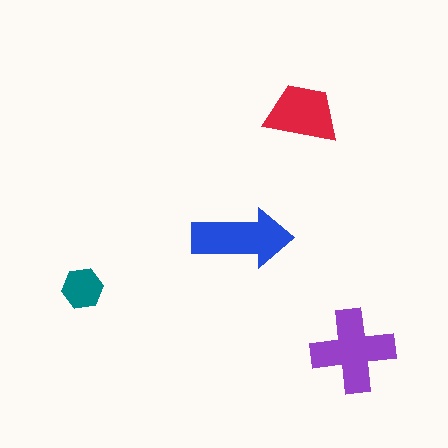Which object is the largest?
The purple cross.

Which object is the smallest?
The teal hexagon.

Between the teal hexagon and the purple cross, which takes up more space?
The purple cross.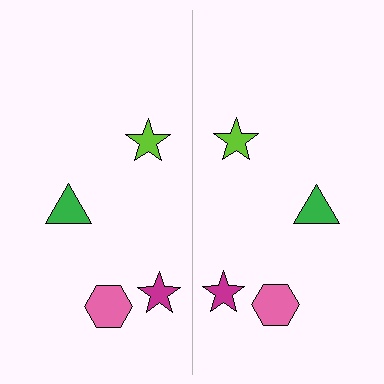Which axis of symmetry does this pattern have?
The pattern has a vertical axis of symmetry running through the center of the image.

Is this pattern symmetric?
Yes, this pattern has bilateral (reflection) symmetry.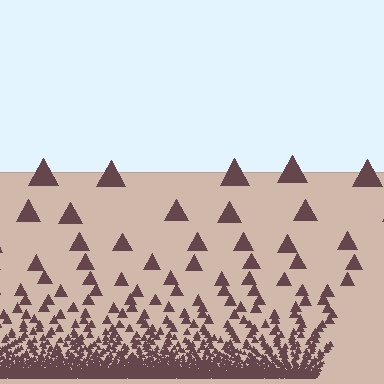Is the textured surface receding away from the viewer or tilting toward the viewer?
The surface appears to tilt toward the viewer. Texture elements get larger and sparser toward the top.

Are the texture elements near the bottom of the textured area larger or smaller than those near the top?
Smaller. The gradient is inverted — elements near the bottom are smaller and denser.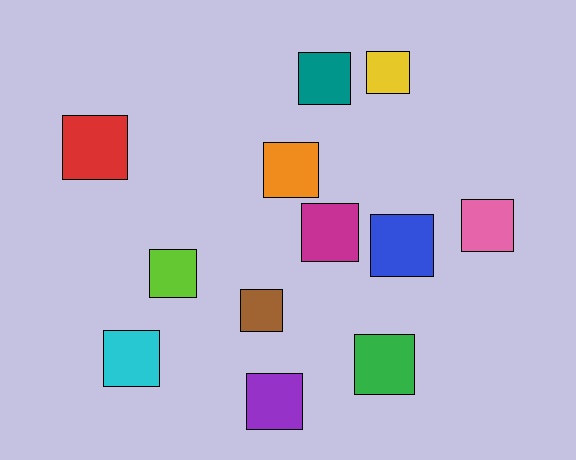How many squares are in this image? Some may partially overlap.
There are 12 squares.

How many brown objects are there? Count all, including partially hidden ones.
There is 1 brown object.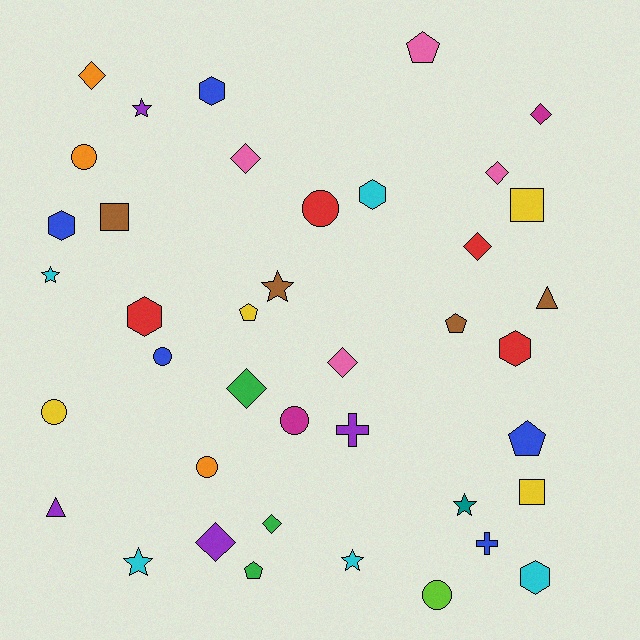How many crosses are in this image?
There are 2 crosses.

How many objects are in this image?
There are 40 objects.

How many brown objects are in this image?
There are 4 brown objects.